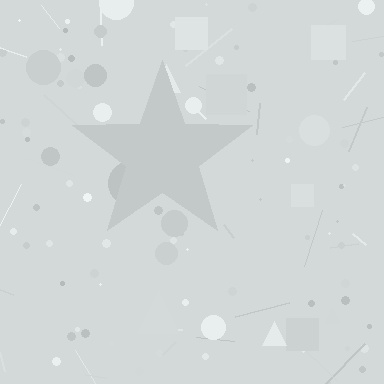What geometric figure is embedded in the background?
A star is embedded in the background.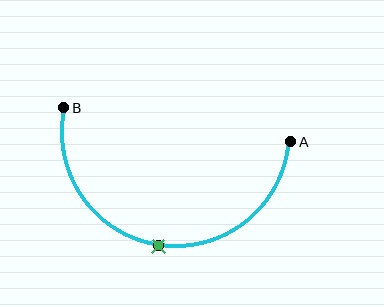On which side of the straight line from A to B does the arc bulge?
The arc bulges below the straight line connecting A and B.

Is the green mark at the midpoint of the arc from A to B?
Yes. The green mark lies on the arc at equal arc-length from both A and B — it is the arc midpoint.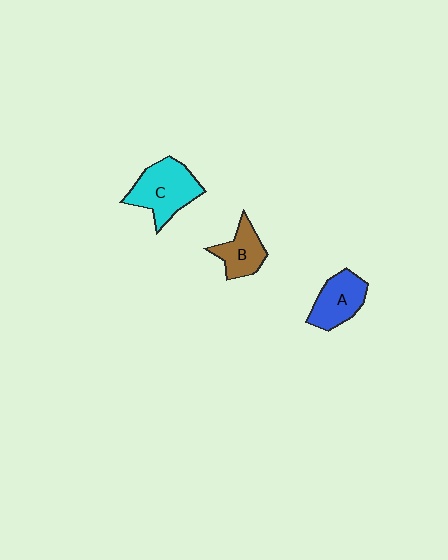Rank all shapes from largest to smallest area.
From largest to smallest: C (cyan), A (blue), B (brown).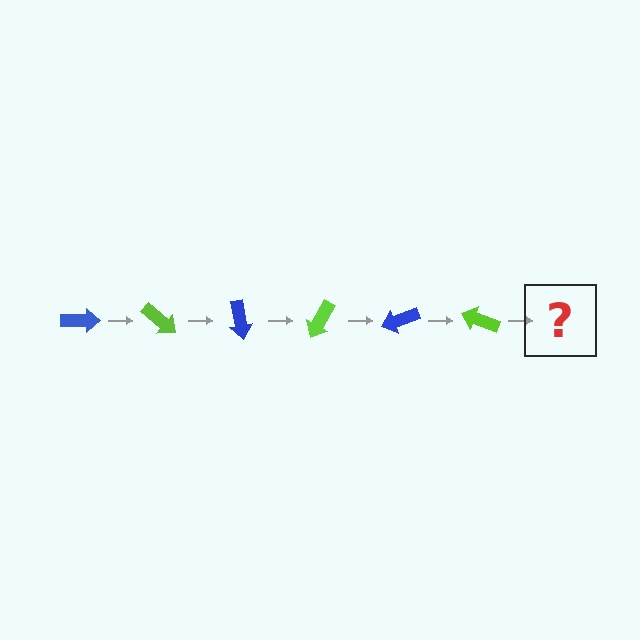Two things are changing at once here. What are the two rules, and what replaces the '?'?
The two rules are that it rotates 40 degrees each step and the color cycles through blue and lime. The '?' should be a blue arrow, rotated 240 degrees from the start.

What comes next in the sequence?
The next element should be a blue arrow, rotated 240 degrees from the start.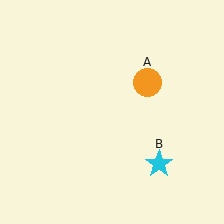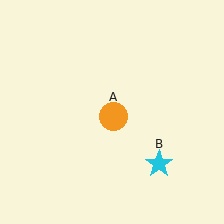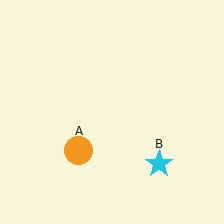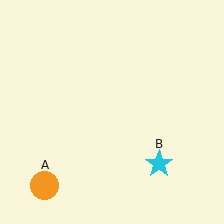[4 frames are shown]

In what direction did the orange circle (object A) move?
The orange circle (object A) moved down and to the left.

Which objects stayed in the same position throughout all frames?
Cyan star (object B) remained stationary.